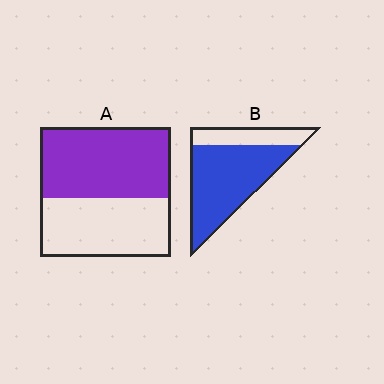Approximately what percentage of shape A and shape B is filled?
A is approximately 55% and B is approximately 75%.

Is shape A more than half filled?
Yes.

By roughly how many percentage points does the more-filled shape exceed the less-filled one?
By roughly 20 percentage points (B over A).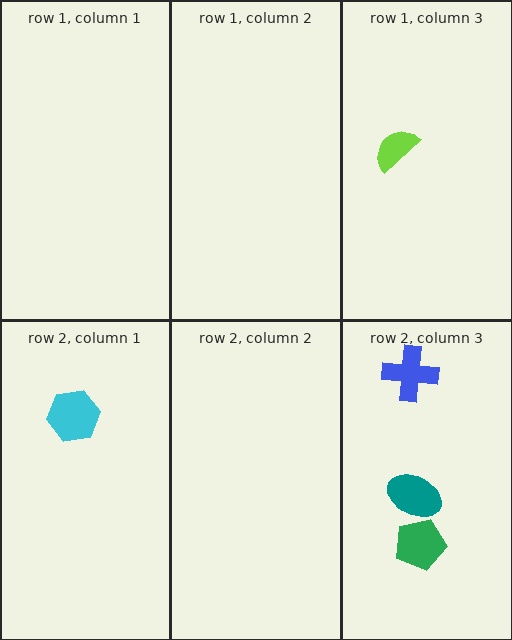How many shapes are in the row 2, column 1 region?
1.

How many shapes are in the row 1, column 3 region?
1.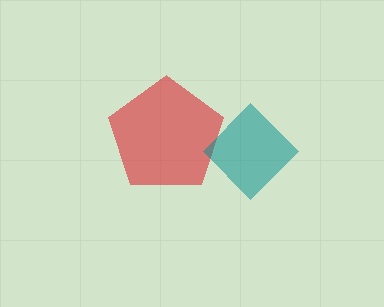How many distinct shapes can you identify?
There are 2 distinct shapes: a red pentagon, a teal diamond.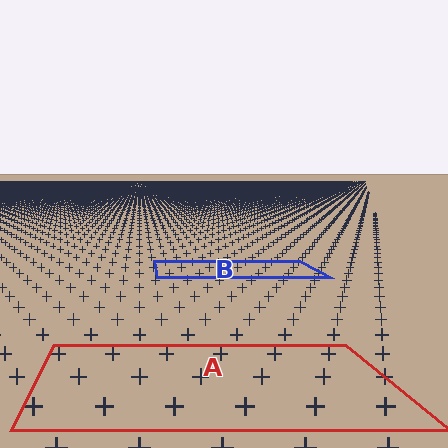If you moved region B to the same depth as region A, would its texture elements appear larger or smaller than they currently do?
They would appear larger. At a closer depth, the same texture elements are projected at a bigger on-screen size.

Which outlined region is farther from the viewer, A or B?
Region B is farther from the viewer — the texture elements inside it appear smaller and more densely packed.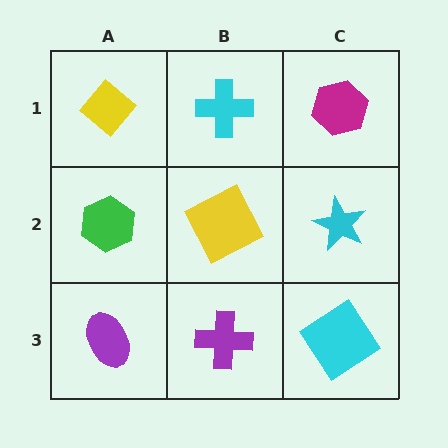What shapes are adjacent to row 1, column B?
A yellow square (row 2, column B), a yellow diamond (row 1, column A), a magenta hexagon (row 1, column C).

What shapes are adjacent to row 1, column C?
A cyan star (row 2, column C), a cyan cross (row 1, column B).